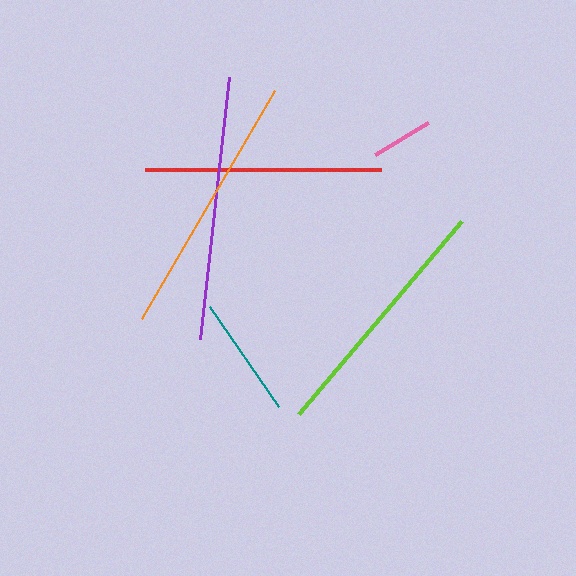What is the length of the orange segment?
The orange segment is approximately 264 pixels long.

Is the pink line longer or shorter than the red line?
The red line is longer than the pink line.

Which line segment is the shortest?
The pink line is the shortest at approximately 62 pixels.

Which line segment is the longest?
The orange line is the longest at approximately 264 pixels.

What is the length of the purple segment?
The purple segment is approximately 264 pixels long.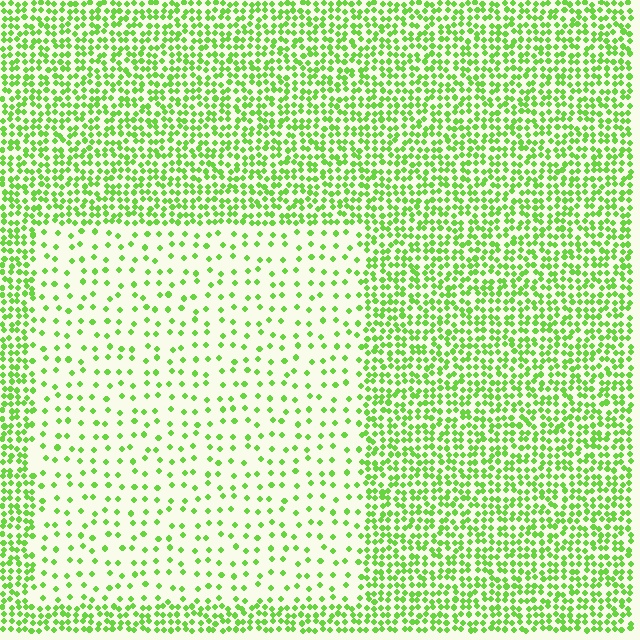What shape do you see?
I see a rectangle.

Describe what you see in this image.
The image contains small lime elements arranged at two different densities. A rectangle-shaped region is visible where the elements are less densely packed than the surrounding area.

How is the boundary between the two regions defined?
The boundary is defined by a change in element density (approximately 3.0x ratio). All elements are the same color, size, and shape.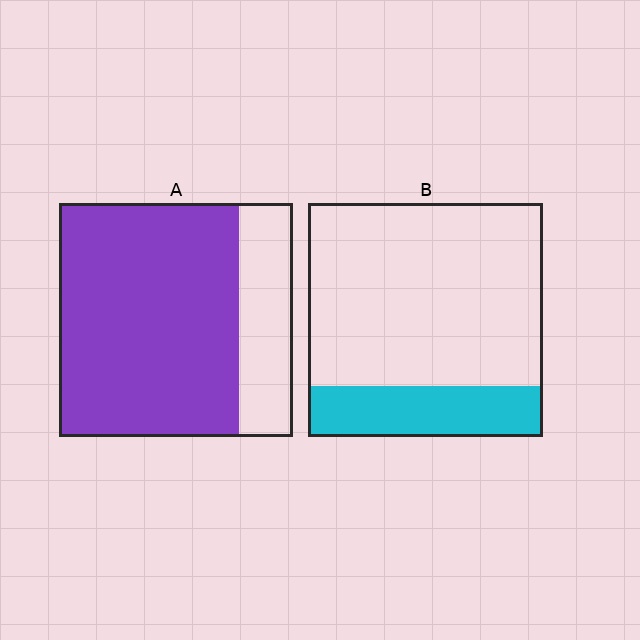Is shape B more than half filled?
No.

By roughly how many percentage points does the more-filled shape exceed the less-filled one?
By roughly 55 percentage points (A over B).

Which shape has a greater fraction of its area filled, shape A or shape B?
Shape A.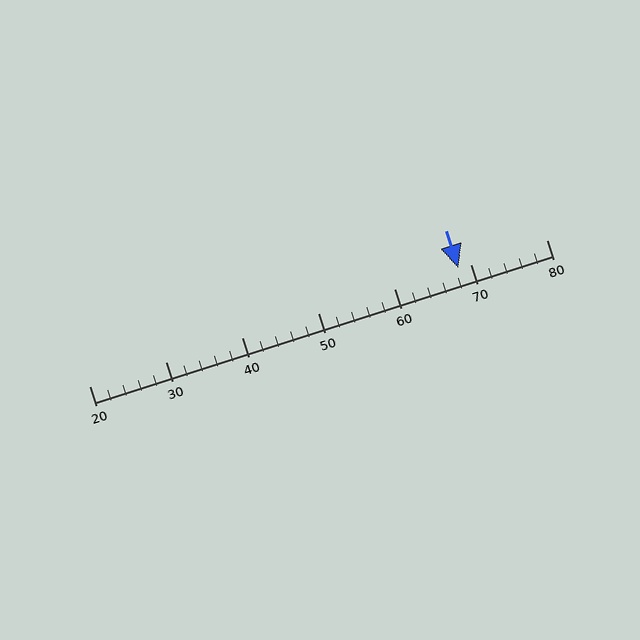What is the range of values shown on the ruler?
The ruler shows values from 20 to 80.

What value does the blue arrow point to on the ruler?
The blue arrow points to approximately 68.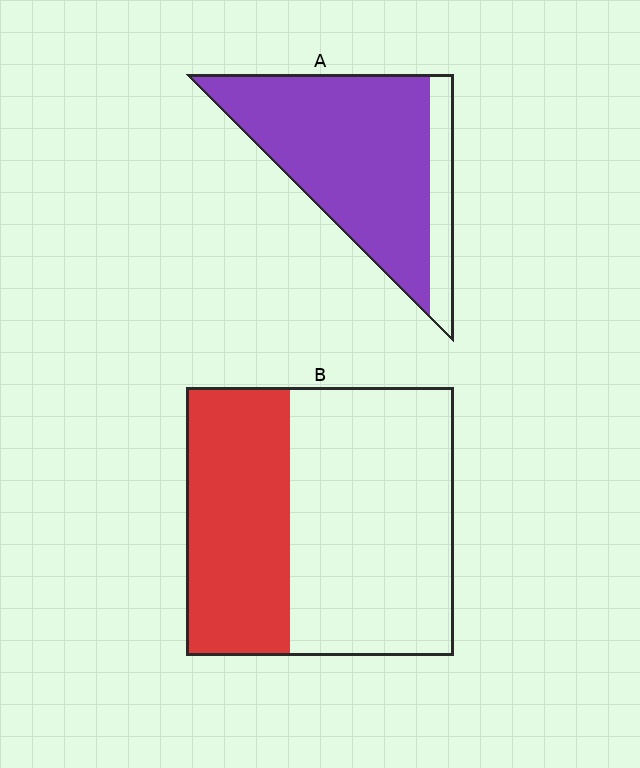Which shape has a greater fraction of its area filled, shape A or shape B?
Shape A.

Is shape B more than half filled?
No.